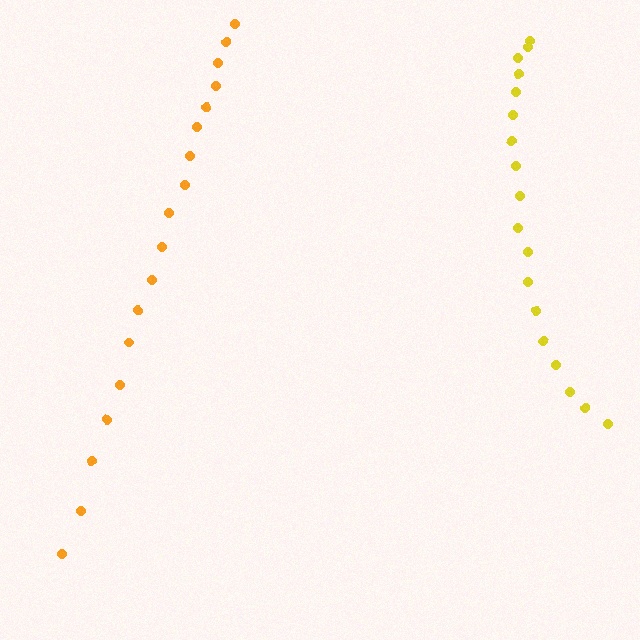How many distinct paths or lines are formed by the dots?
There are 2 distinct paths.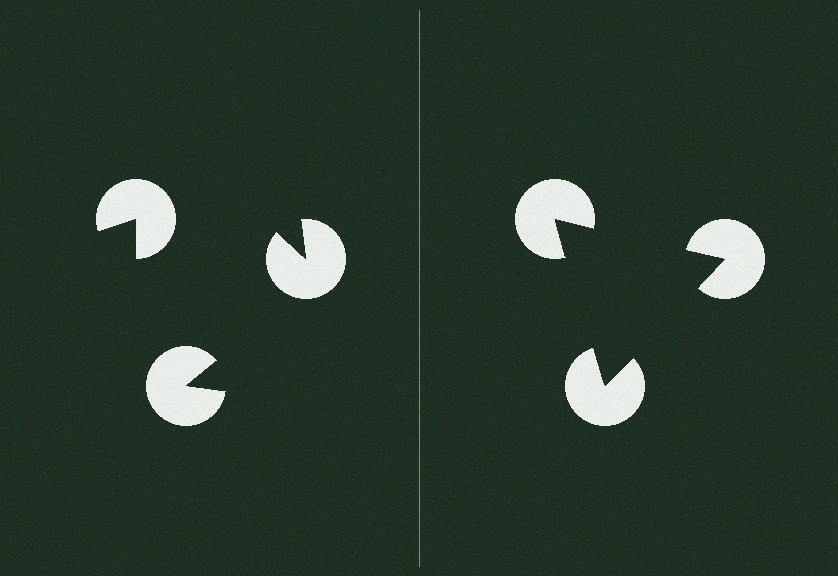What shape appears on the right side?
An illusory triangle.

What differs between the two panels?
The pac-man discs are positioned identically on both sides; only the wedge orientations differ. On the right they align to a triangle; on the left they are misaligned.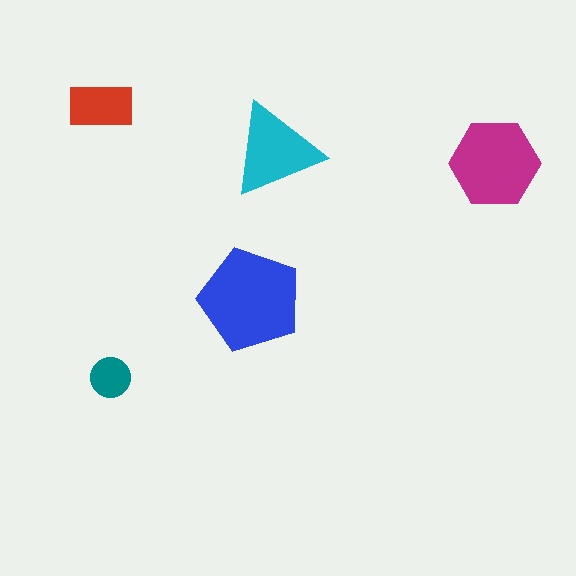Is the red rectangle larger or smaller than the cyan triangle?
Smaller.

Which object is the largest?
The blue pentagon.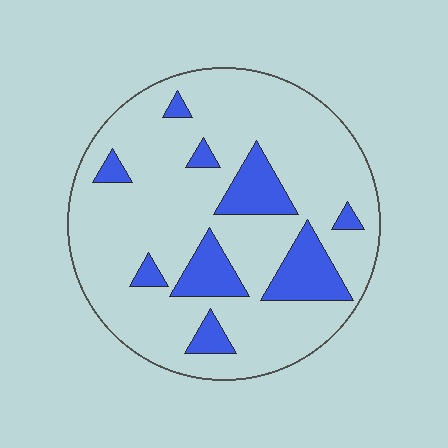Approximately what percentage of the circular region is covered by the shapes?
Approximately 20%.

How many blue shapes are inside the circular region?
9.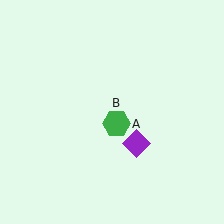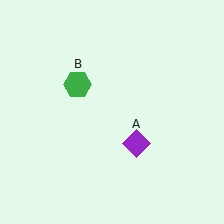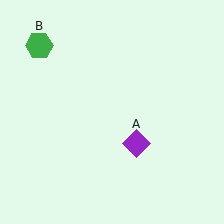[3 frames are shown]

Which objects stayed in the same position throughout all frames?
Purple diamond (object A) remained stationary.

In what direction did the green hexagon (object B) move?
The green hexagon (object B) moved up and to the left.